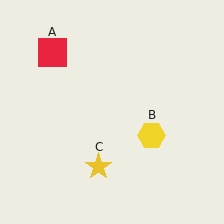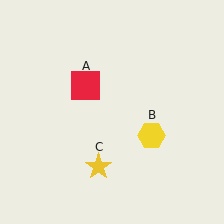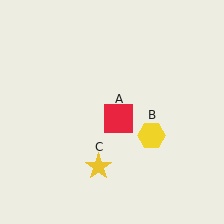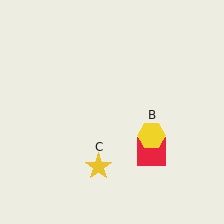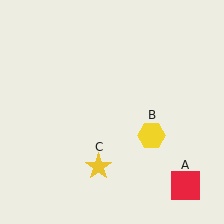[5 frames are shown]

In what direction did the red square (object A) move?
The red square (object A) moved down and to the right.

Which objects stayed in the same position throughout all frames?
Yellow hexagon (object B) and yellow star (object C) remained stationary.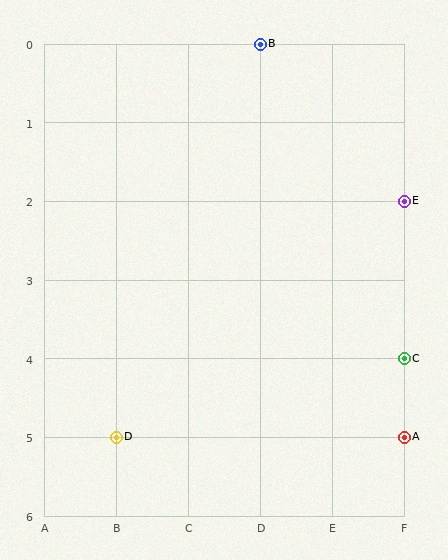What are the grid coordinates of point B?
Point B is at grid coordinates (D, 0).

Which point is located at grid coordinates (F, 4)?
Point C is at (F, 4).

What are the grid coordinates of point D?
Point D is at grid coordinates (B, 5).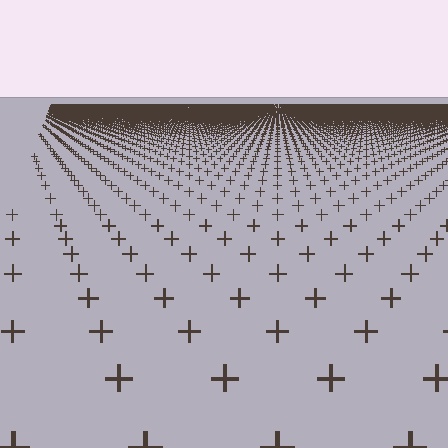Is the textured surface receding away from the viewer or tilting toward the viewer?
The surface is receding away from the viewer. Texture elements get smaller and denser toward the top.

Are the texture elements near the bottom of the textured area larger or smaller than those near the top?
Larger. Near the bottom, elements are closer to the viewer and appear at a bigger on-screen size.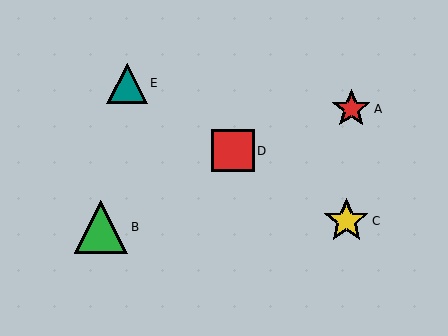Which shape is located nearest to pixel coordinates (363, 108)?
The red star (labeled A) at (351, 109) is nearest to that location.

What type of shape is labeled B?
Shape B is a green triangle.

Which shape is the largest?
The green triangle (labeled B) is the largest.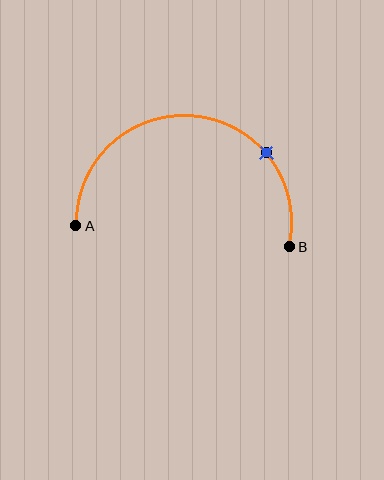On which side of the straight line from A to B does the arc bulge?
The arc bulges above the straight line connecting A and B.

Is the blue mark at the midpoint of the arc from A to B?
No. The blue mark lies on the arc but is closer to endpoint B. The arc midpoint would be at the point on the curve equidistant along the arc from both A and B.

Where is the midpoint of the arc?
The arc midpoint is the point on the curve farthest from the straight line joining A and B. It sits above that line.